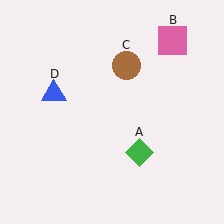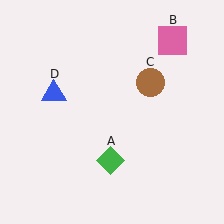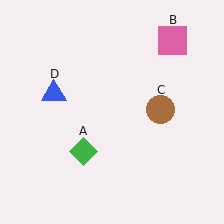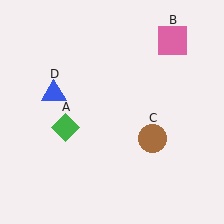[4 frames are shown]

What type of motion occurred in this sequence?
The green diamond (object A), brown circle (object C) rotated clockwise around the center of the scene.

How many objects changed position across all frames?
2 objects changed position: green diamond (object A), brown circle (object C).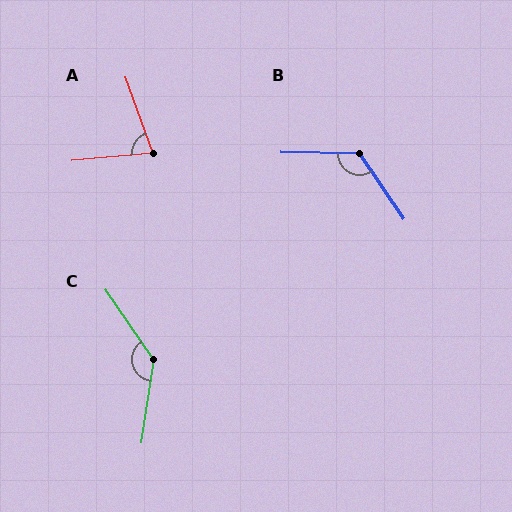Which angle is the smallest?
A, at approximately 76 degrees.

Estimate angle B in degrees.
Approximately 125 degrees.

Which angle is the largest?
C, at approximately 137 degrees.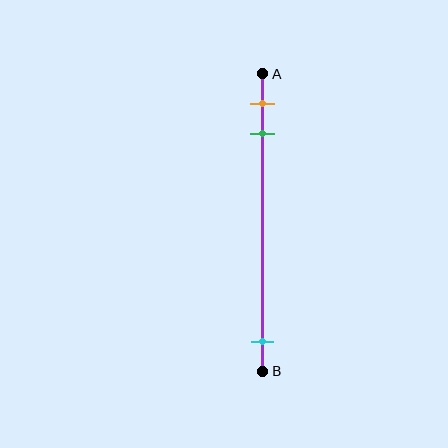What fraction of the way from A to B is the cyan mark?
The cyan mark is approximately 90% (0.9) of the way from A to B.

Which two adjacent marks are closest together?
The orange and green marks are the closest adjacent pair.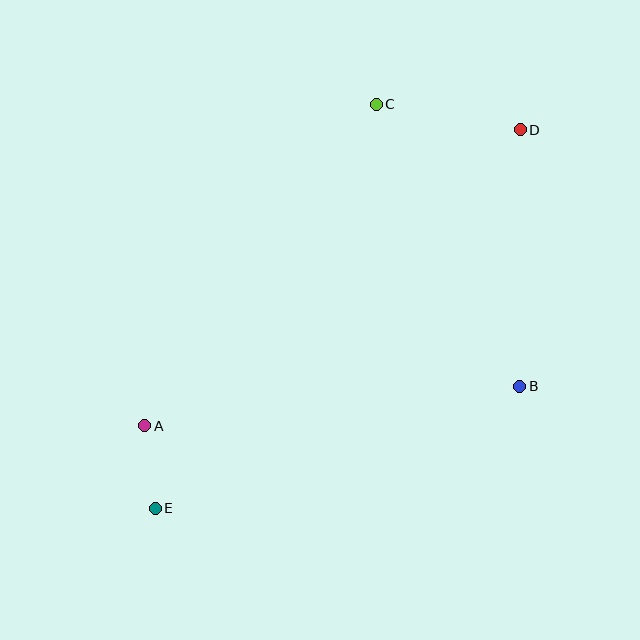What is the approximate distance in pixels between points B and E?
The distance between B and E is approximately 384 pixels.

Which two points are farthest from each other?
Points D and E are farthest from each other.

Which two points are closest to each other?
Points A and E are closest to each other.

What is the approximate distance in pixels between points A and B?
The distance between A and B is approximately 377 pixels.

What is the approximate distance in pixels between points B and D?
The distance between B and D is approximately 256 pixels.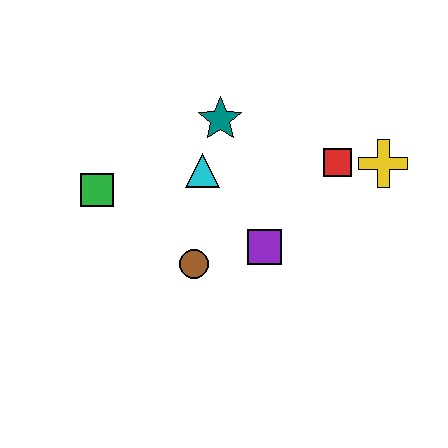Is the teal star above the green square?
Yes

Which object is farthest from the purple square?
The green square is farthest from the purple square.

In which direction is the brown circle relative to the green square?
The brown circle is to the right of the green square.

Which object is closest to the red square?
The yellow cross is closest to the red square.